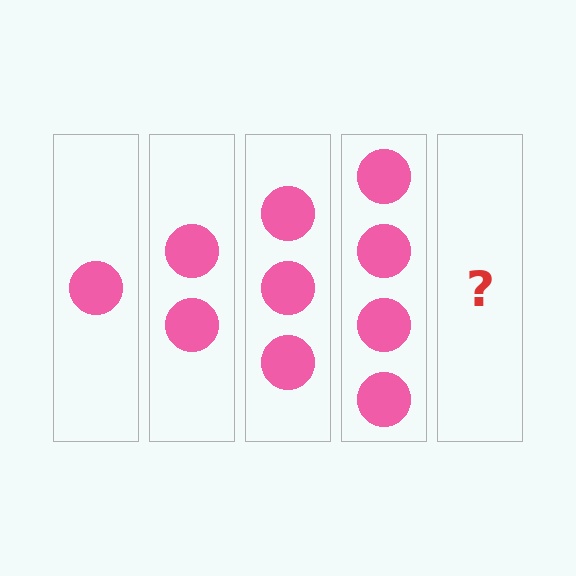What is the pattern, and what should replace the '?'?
The pattern is that each step adds one more circle. The '?' should be 5 circles.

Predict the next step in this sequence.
The next step is 5 circles.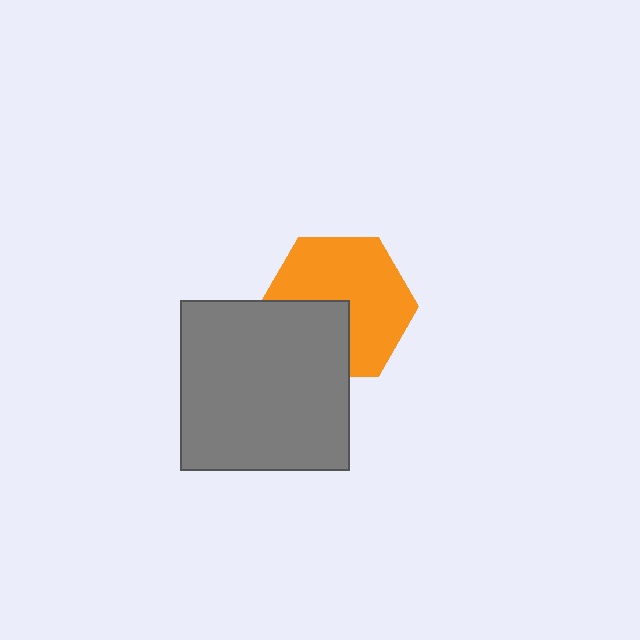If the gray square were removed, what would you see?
You would see the complete orange hexagon.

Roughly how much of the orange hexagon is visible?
Most of it is visible (roughly 66%).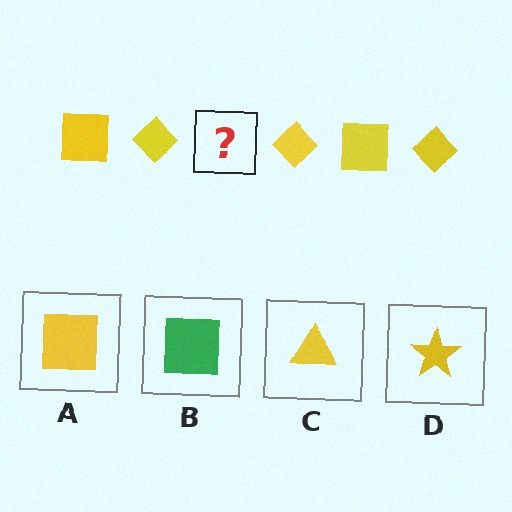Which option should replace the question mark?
Option A.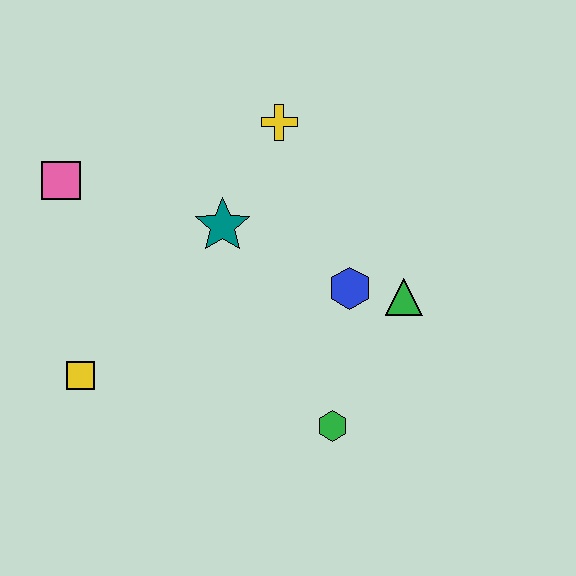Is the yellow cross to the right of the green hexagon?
No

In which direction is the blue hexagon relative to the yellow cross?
The blue hexagon is below the yellow cross.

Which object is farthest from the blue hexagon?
The pink square is farthest from the blue hexagon.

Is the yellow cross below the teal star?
No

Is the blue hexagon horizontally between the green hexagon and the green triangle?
Yes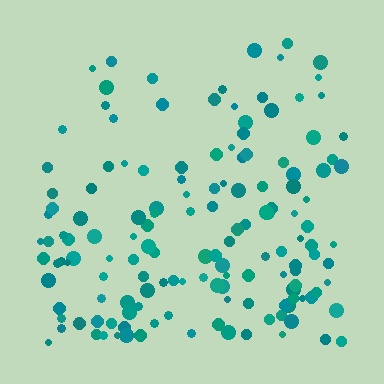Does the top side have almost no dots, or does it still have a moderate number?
Still a moderate number, just noticeably fewer than the bottom.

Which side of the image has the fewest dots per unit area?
The top.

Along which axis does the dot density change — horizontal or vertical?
Vertical.